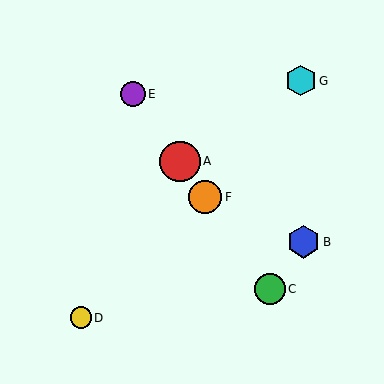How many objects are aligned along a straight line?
4 objects (A, C, E, F) are aligned along a straight line.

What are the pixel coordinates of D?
Object D is at (81, 318).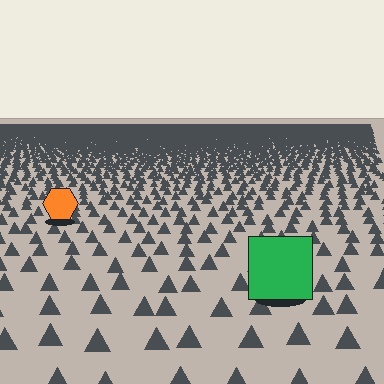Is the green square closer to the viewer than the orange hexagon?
Yes. The green square is closer — you can tell from the texture gradient: the ground texture is coarser near it.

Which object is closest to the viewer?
The green square is closest. The texture marks near it are larger and more spread out.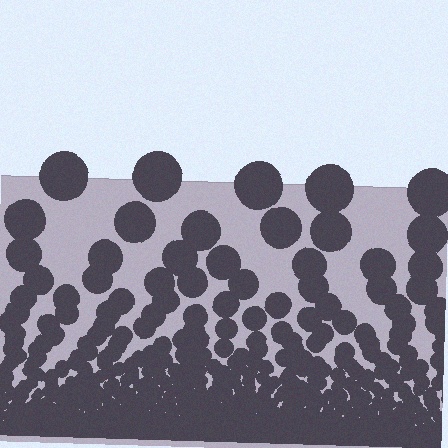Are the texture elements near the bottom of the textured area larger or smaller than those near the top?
Smaller. The gradient is inverted — elements near the bottom are smaller and denser.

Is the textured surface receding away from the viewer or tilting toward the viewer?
The surface appears to tilt toward the viewer. Texture elements get larger and sparser toward the top.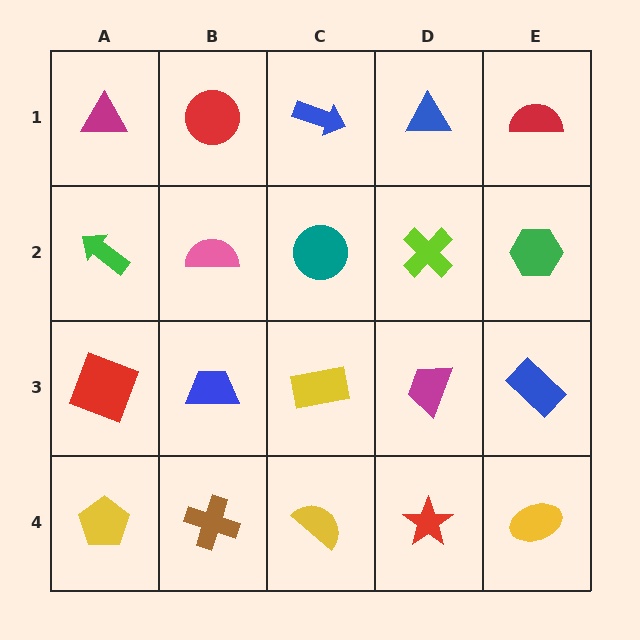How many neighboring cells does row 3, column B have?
4.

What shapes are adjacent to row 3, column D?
A lime cross (row 2, column D), a red star (row 4, column D), a yellow rectangle (row 3, column C), a blue rectangle (row 3, column E).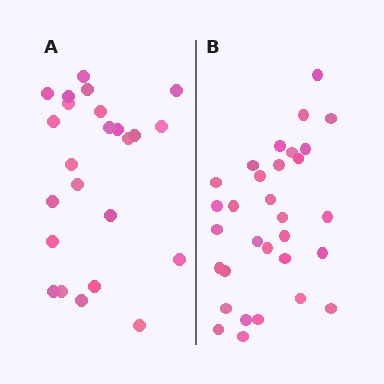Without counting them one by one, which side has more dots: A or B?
Region B (the right region) has more dots.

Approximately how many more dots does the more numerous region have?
Region B has roughly 8 or so more dots than region A.